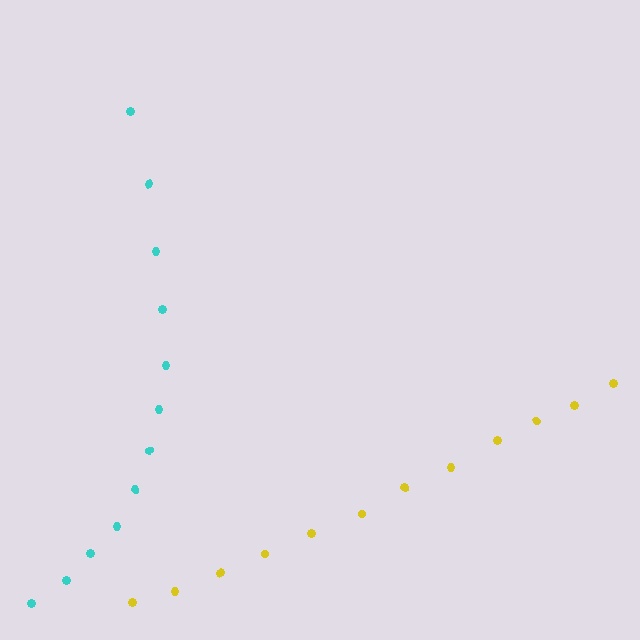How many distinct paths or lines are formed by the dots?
There are 2 distinct paths.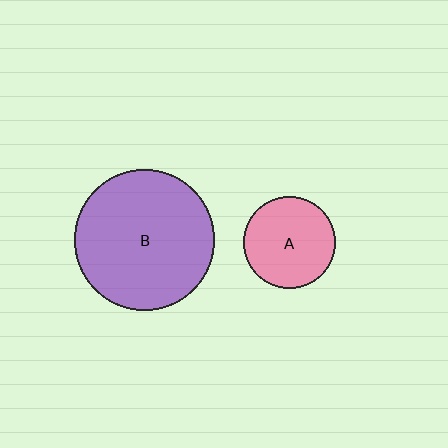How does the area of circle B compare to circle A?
Approximately 2.3 times.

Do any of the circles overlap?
No, none of the circles overlap.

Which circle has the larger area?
Circle B (purple).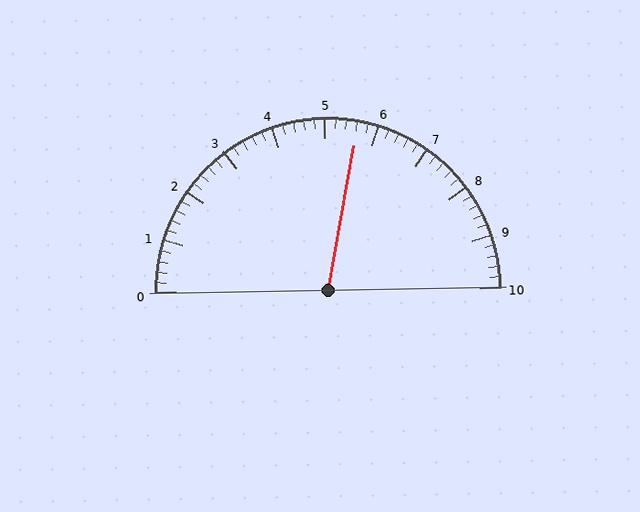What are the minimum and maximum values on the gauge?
The gauge ranges from 0 to 10.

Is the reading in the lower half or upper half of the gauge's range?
The reading is in the upper half of the range (0 to 10).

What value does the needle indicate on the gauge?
The needle indicates approximately 5.6.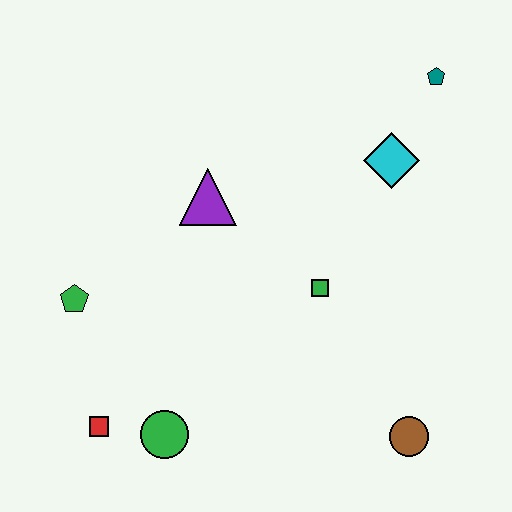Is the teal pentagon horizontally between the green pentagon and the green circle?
No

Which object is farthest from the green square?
The red square is farthest from the green square.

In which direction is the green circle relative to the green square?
The green circle is to the left of the green square.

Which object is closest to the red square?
The green circle is closest to the red square.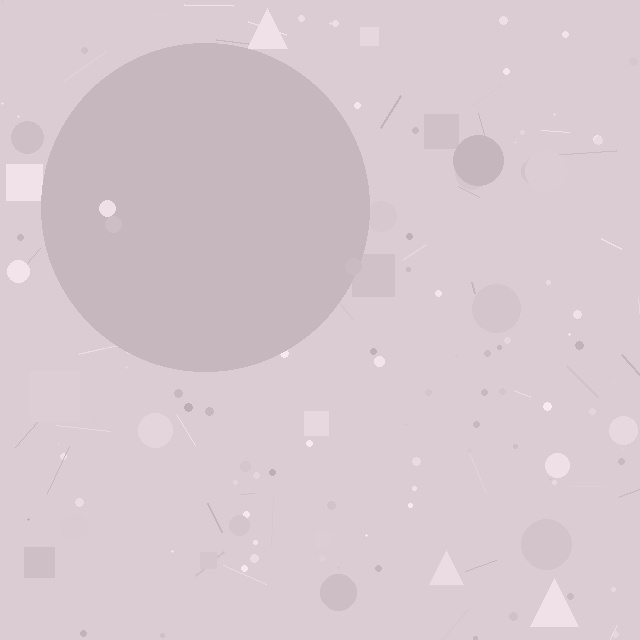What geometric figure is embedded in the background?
A circle is embedded in the background.